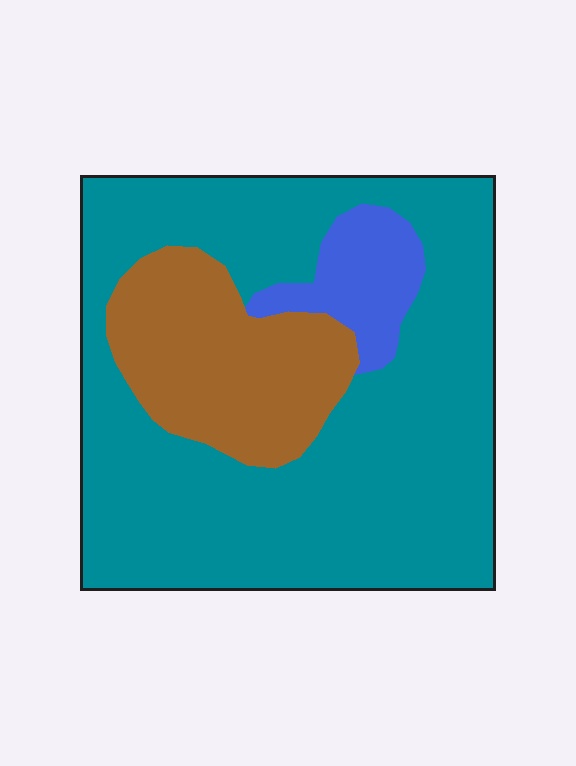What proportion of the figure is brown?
Brown covers roughly 20% of the figure.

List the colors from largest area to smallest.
From largest to smallest: teal, brown, blue.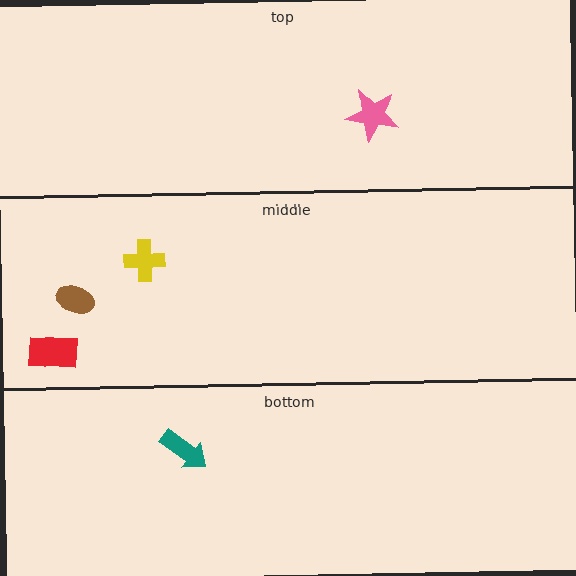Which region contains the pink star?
The top region.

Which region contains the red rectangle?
The middle region.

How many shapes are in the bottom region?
1.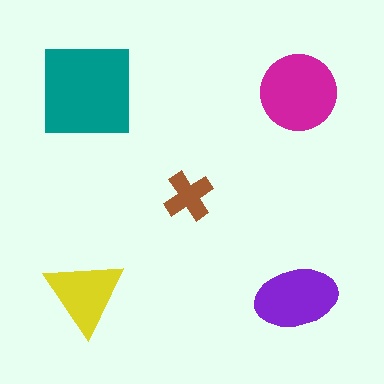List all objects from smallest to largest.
The brown cross, the yellow triangle, the purple ellipse, the magenta circle, the teal square.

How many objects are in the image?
There are 5 objects in the image.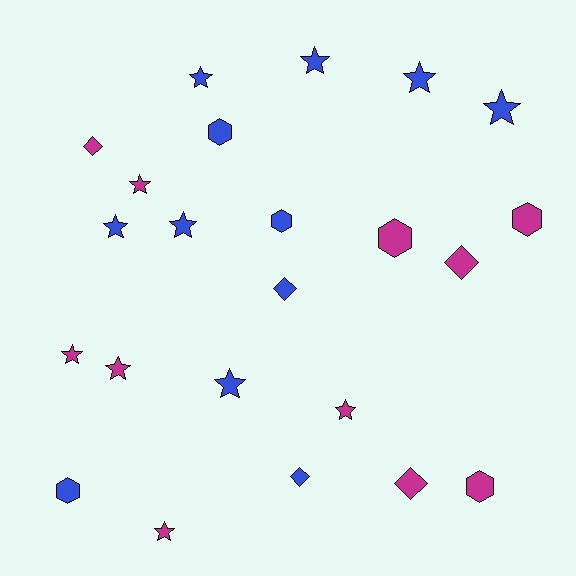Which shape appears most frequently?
Star, with 12 objects.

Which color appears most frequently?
Blue, with 12 objects.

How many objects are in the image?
There are 23 objects.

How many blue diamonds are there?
There are 2 blue diamonds.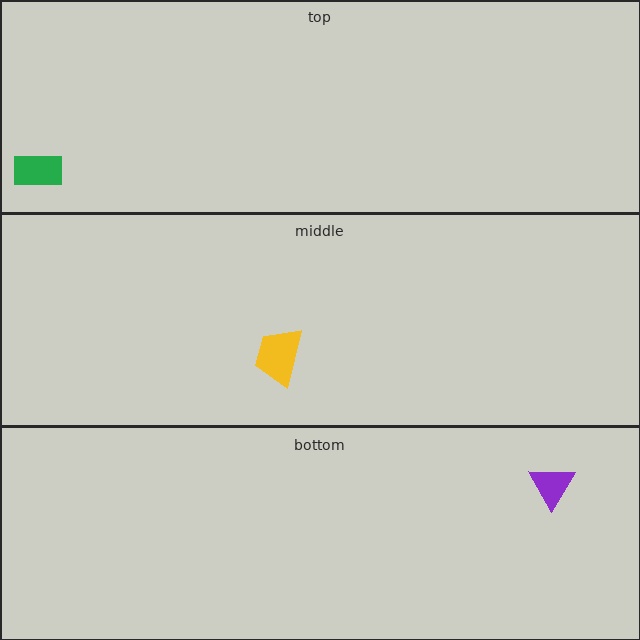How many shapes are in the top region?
1.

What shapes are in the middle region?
The yellow trapezoid.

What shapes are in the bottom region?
The purple triangle.